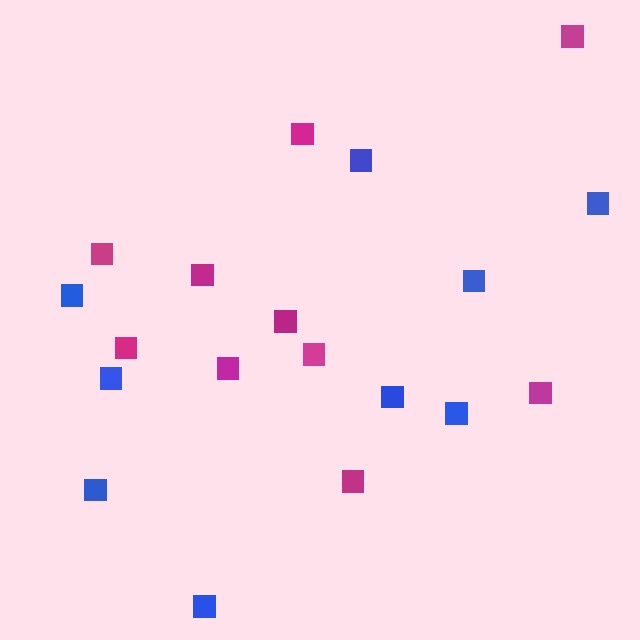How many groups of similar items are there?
There are 2 groups: one group of blue squares (9) and one group of magenta squares (10).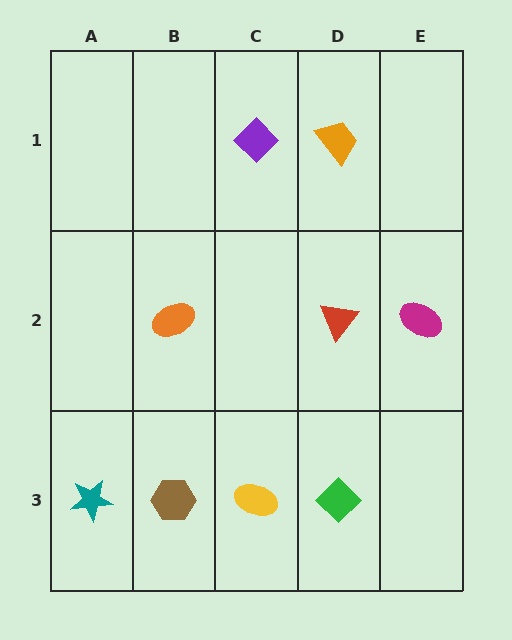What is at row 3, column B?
A brown hexagon.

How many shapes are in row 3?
4 shapes.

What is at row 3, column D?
A green diamond.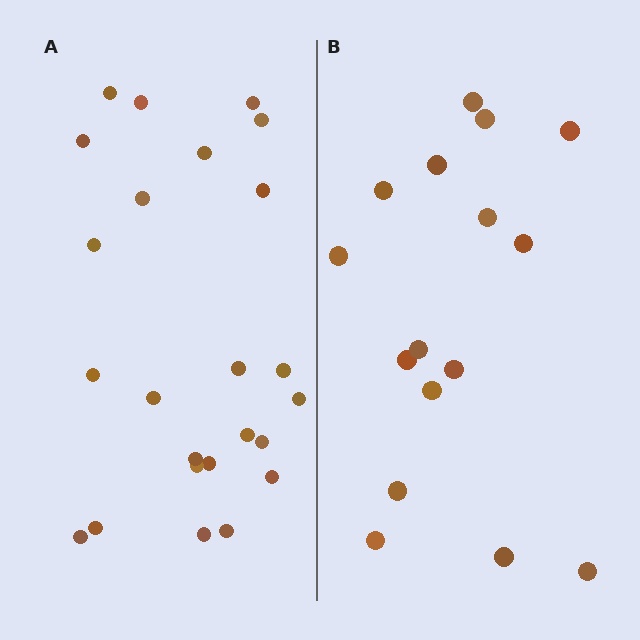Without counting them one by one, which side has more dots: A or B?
Region A (the left region) has more dots.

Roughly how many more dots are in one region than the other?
Region A has roughly 8 or so more dots than region B.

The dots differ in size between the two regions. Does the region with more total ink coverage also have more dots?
No. Region B has more total ink coverage because its dots are larger, but region A actually contains more individual dots. Total area can be misleading — the number of items is what matters here.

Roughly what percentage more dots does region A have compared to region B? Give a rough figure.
About 50% more.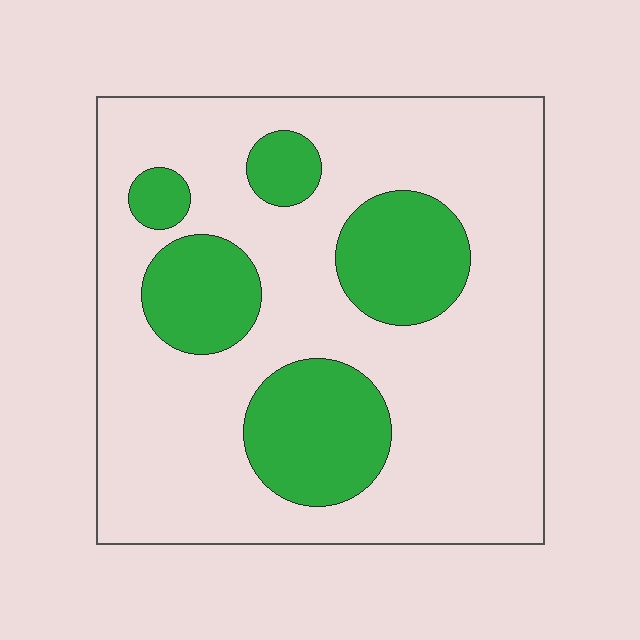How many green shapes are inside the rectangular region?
5.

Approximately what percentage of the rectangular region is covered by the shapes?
Approximately 25%.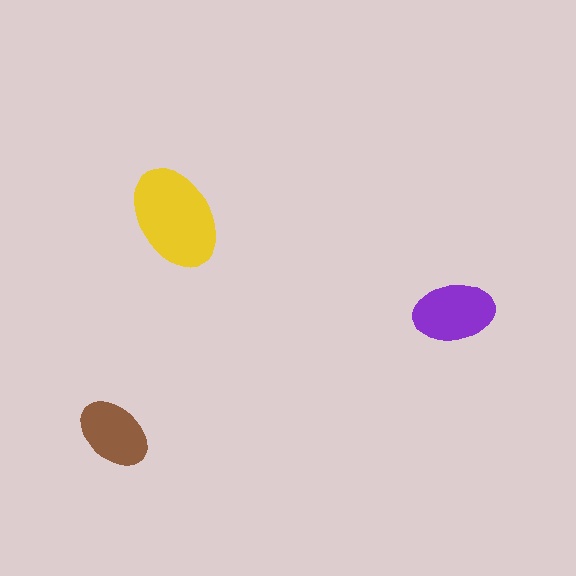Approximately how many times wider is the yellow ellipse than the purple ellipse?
About 1.5 times wider.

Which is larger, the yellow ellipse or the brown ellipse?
The yellow one.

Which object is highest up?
The yellow ellipse is topmost.